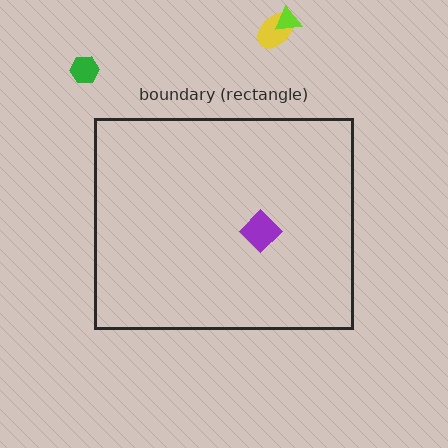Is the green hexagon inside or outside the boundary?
Outside.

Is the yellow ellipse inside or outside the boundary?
Outside.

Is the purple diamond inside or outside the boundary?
Inside.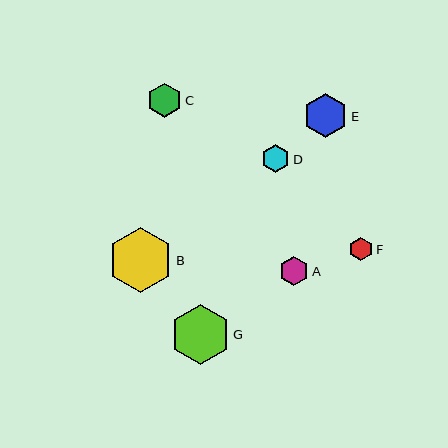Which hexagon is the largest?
Hexagon B is the largest with a size of approximately 64 pixels.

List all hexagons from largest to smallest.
From largest to smallest: B, G, E, C, A, D, F.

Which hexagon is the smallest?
Hexagon F is the smallest with a size of approximately 24 pixels.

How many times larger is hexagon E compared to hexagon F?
Hexagon E is approximately 1.8 times the size of hexagon F.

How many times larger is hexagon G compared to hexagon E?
Hexagon G is approximately 1.4 times the size of hexagon E.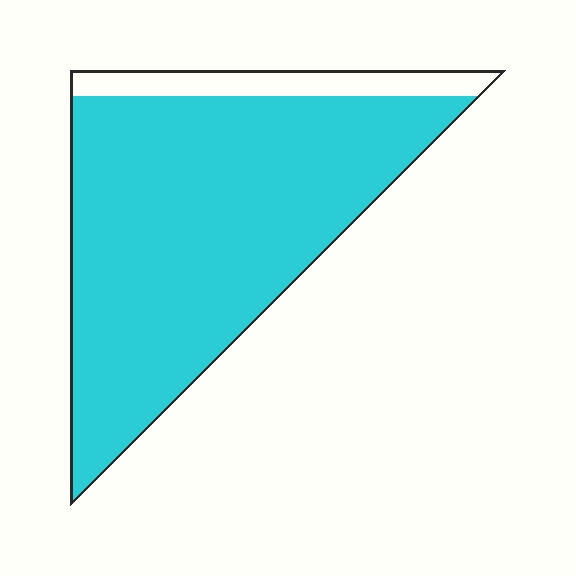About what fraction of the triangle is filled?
About seven eighths (7/8).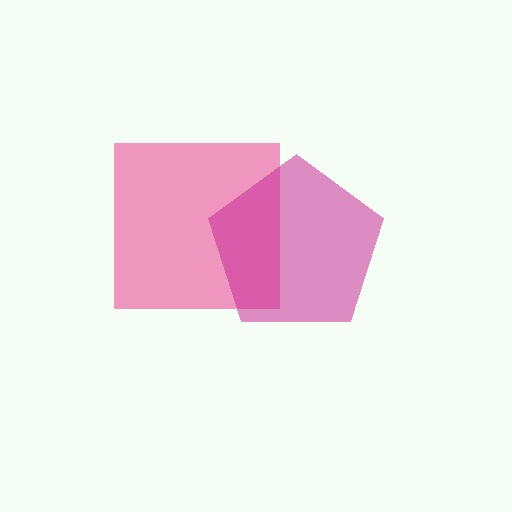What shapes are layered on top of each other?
The layered shapes are: a pink square, a magenta pentagon.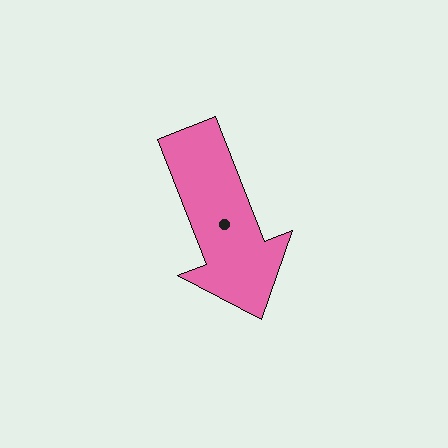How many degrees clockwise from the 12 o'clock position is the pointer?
Approximately 159 degrees.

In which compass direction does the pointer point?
South.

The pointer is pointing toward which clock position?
Roughly 5 o'clock.